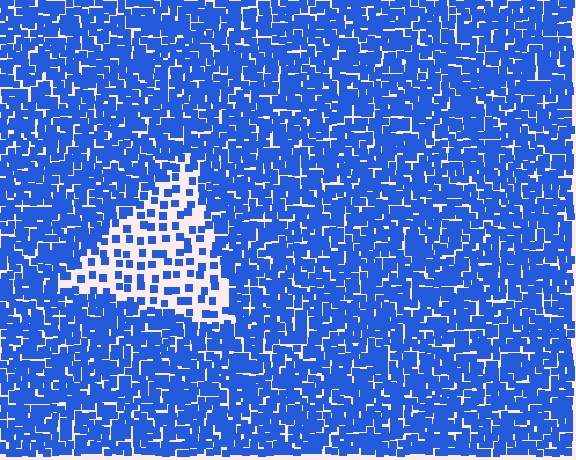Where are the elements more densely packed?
The elements are more densely packed outside the triangle boundary.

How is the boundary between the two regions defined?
The boundary is defined by a change in element density (approximately 2.8x ratio). All elements are the same color, size, and shape.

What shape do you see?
I see a triangle.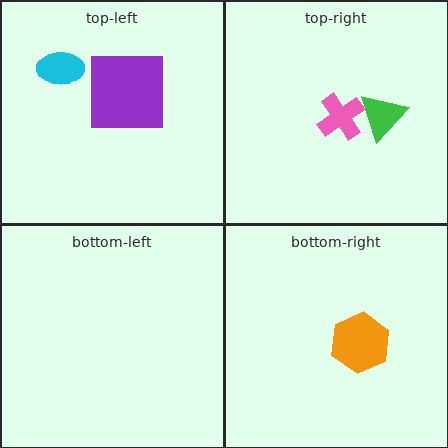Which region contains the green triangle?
The top-right region.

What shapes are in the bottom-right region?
The orange hexagon.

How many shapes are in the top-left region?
2.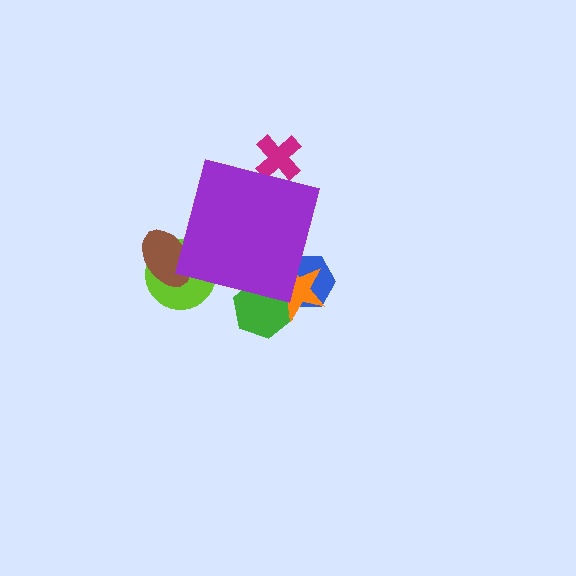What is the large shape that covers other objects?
A purple square.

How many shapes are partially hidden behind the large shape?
6 shapes are partially hidden.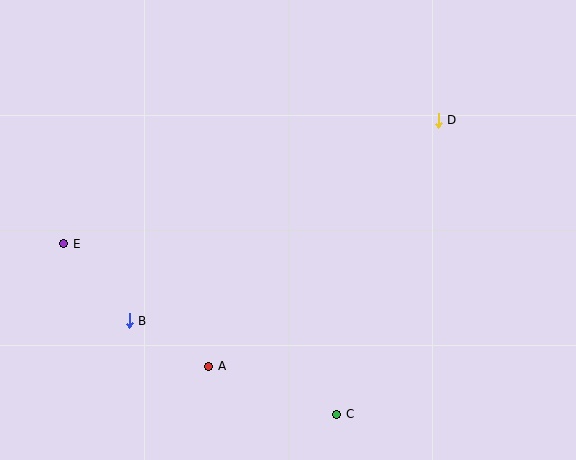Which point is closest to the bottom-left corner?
Point B is closest to the bottom-left corner.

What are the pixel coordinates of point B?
Point B is at (129, 321).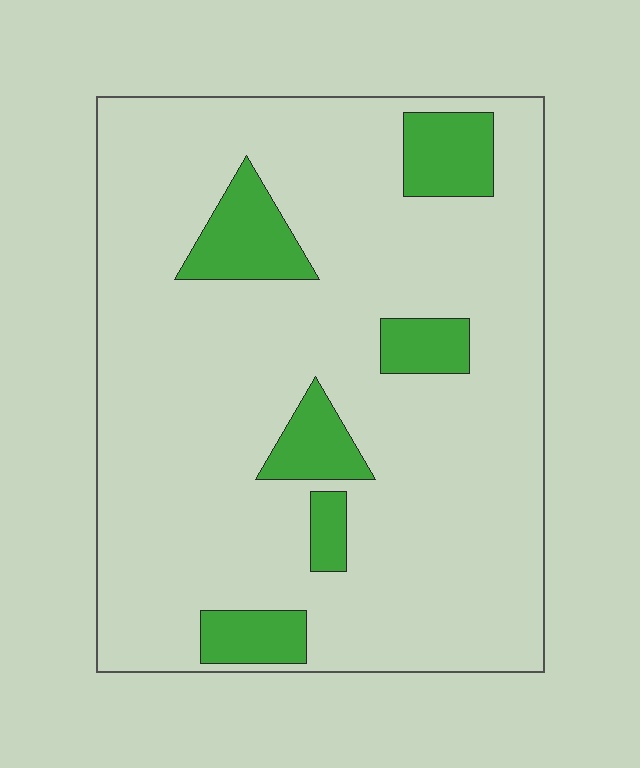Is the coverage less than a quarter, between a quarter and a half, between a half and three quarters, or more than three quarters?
Less than a quarter.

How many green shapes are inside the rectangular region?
6.